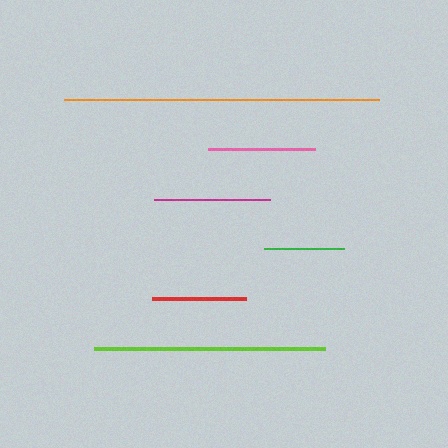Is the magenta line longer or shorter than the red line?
The magenta line is longer than the red line.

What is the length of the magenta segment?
The magenta segment is approximately 116 pixels long.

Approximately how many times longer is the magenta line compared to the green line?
The magenta line is approximately 1.4 times the length of the green line.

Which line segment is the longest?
The orange line is the longest at approximately 315 pixels.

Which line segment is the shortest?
The green line is the shortest at approximately 81 pixels.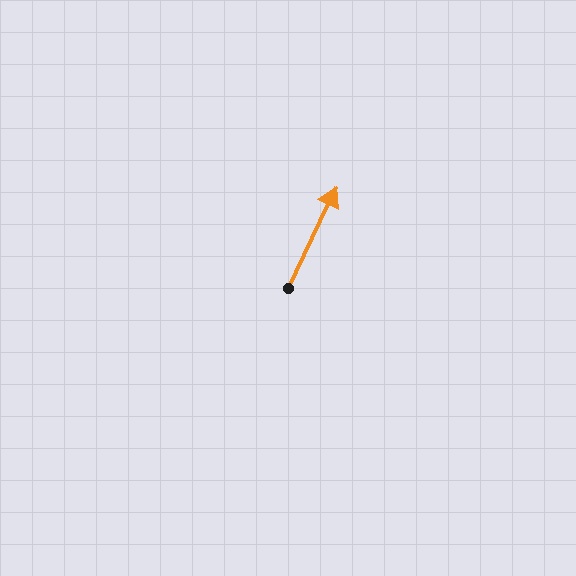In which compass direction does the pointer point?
Northeast.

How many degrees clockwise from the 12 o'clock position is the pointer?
Approximately 25 degrees.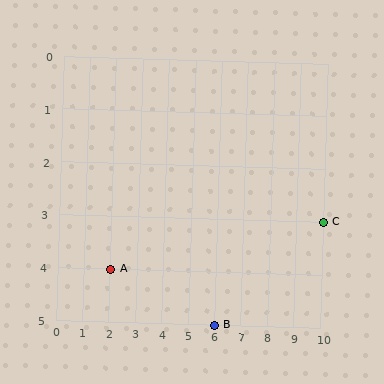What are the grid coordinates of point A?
Point A is at grid coordinates (2, 4).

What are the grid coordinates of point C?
Point C is at grid coordinates (10, 3).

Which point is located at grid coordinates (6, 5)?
Point B is at (6, 5).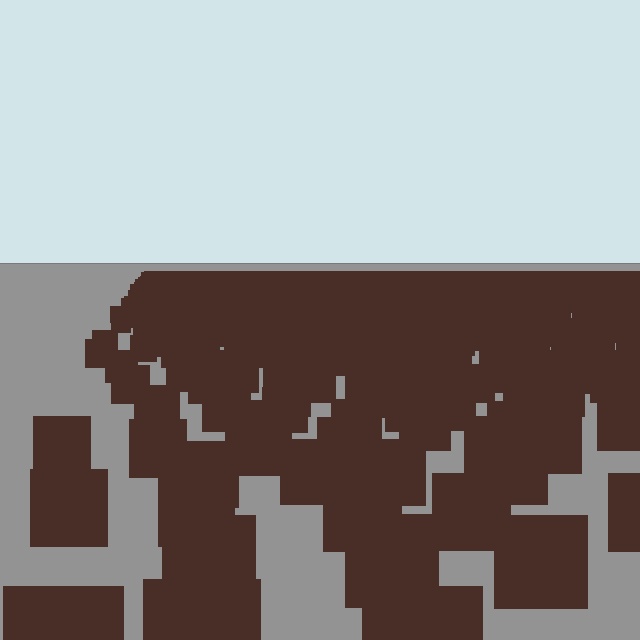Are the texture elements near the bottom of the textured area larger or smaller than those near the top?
Larger. Near the bottom, elements are closer to the viewer and appear at a bigger on-screen size.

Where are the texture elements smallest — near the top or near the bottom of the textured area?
Near the top.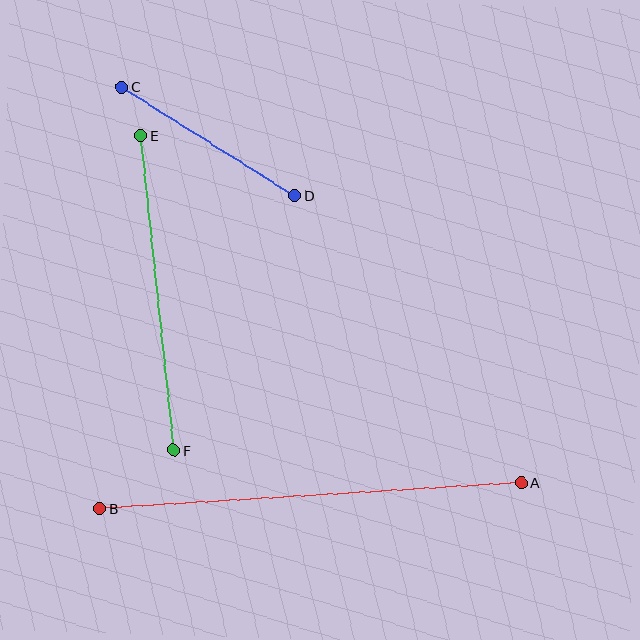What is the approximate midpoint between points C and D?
The midpoint is at approximately (208, 141) pixels.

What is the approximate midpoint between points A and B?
The midpoint is at approximately (310, 496) pixels.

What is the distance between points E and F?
The distance is approximately 316 pixels.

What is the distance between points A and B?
The distance is approximately 423 pixels.